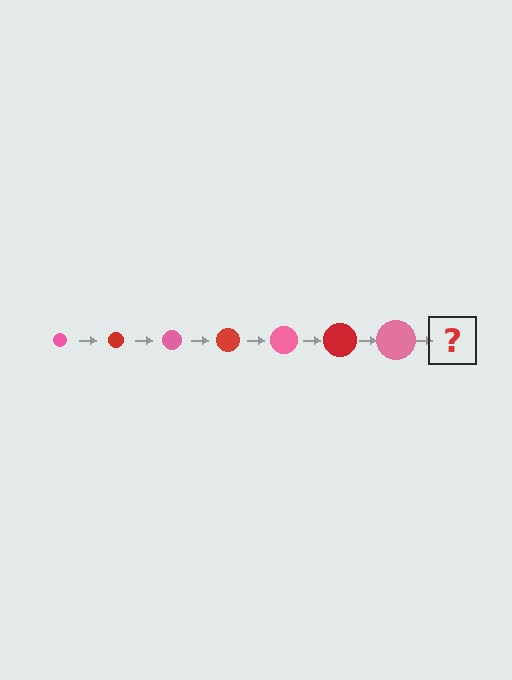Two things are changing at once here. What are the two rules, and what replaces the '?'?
The two rules are that the circle grows larger each step and the color cycles through pink and red. The '?' should be a red circle, larger than the previous one.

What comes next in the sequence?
The next element should be a red circle, larger than the previous one.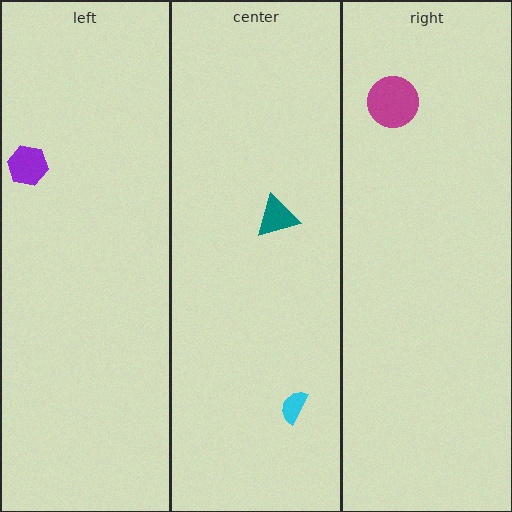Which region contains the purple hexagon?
The left region.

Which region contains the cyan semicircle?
The center region.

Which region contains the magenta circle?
The right region.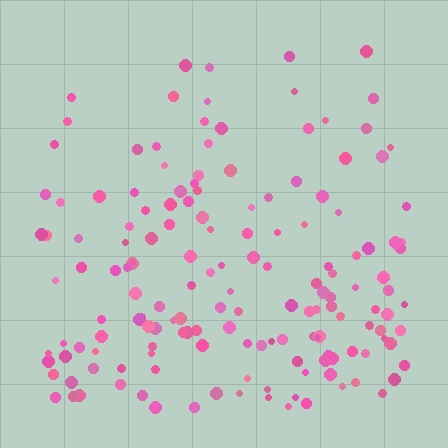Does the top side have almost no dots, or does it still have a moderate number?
Still a moderate number, just noticeably fewer than the bottom.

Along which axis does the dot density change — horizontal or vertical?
Vertical.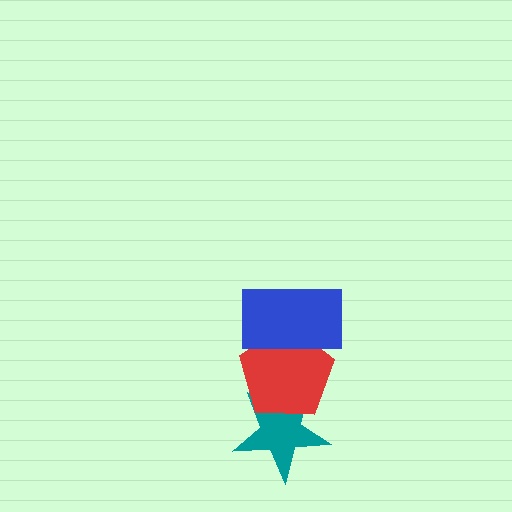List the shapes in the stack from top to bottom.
From top to bottom: the blue rectangle, the red pentagon, the teal star.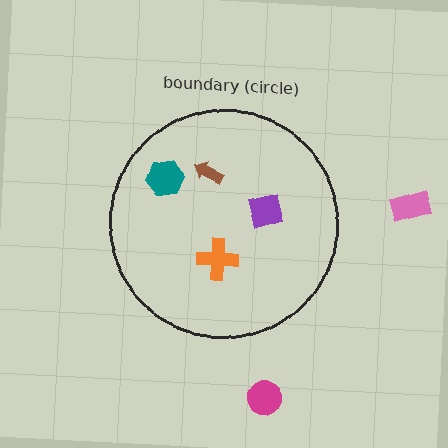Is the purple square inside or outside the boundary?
Inside.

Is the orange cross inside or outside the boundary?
Inside.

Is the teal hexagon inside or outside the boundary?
Inside.